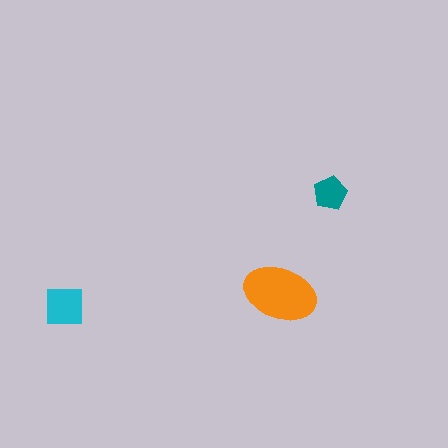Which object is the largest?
The orange ellipse.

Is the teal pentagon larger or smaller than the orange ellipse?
Smaller.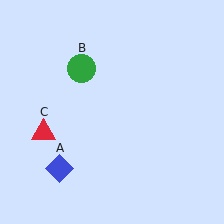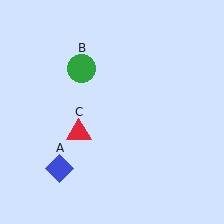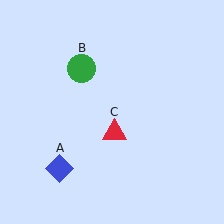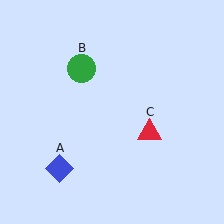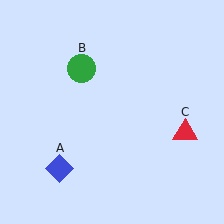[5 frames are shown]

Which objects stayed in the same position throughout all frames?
Blue diamond (object A) and green circle (object B) remained stationary.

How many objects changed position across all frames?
1 object changed position: red triangle (object C).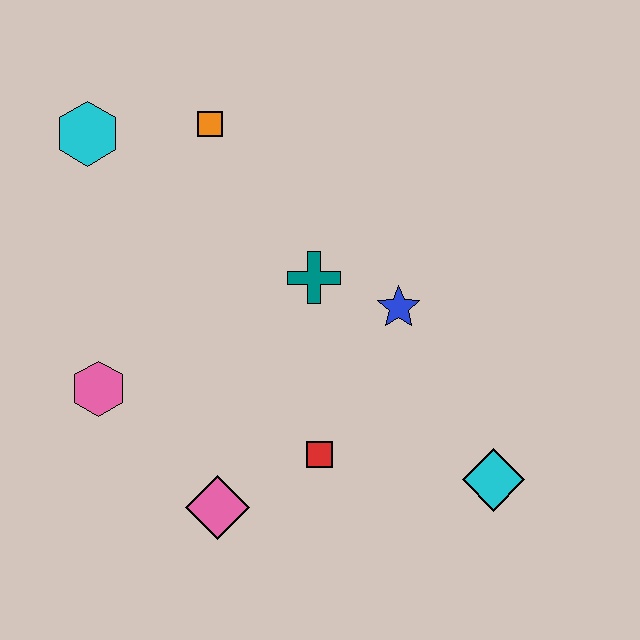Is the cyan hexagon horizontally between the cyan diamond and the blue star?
No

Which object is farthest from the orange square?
The cyan diamond is farthest from the orange square.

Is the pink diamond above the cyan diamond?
No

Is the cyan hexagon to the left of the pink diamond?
Yes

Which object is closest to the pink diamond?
The red square is closest to the pink diamond.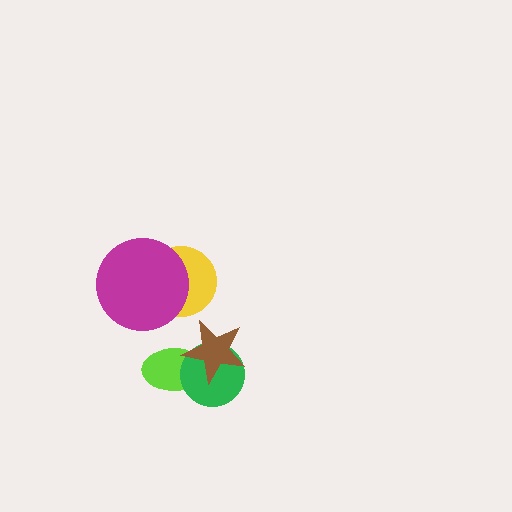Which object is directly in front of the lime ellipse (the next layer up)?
The green circle is directly in front of the lime ellipse.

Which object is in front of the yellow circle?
The magenta circle is in front of the yellow circle.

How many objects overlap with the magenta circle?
1 object overlaps with the magenta circle.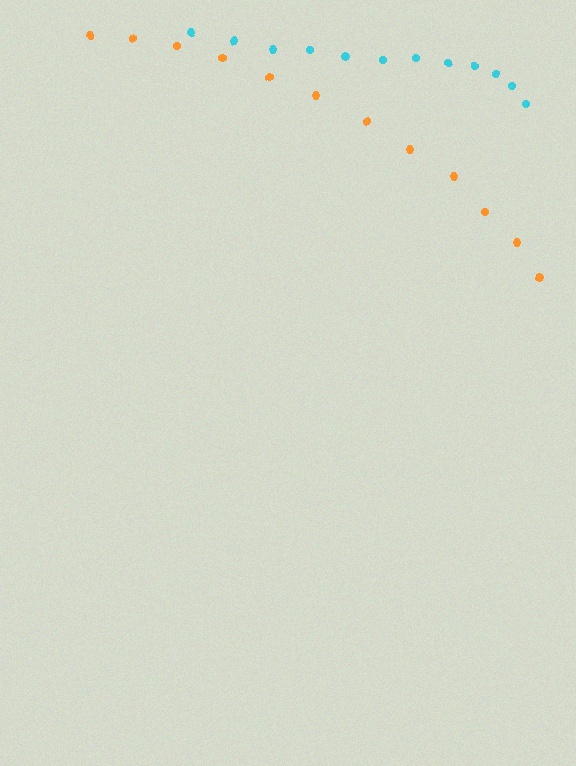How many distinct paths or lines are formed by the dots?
There are 2 distinct paths.